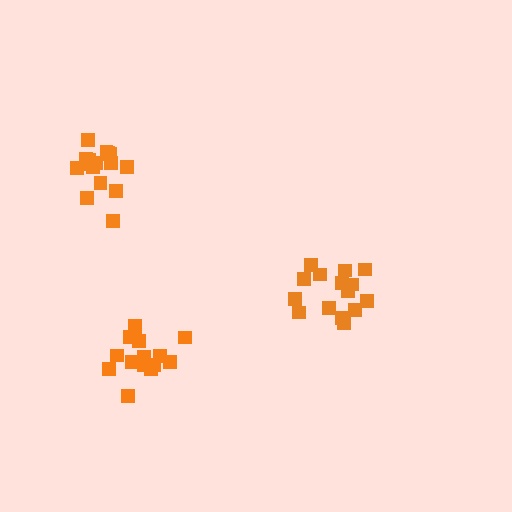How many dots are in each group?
Group 1: 15 dots, Group 2: 16 dots, Group 3: 15 dots (46 total).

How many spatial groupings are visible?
There are 3 spatial groupings.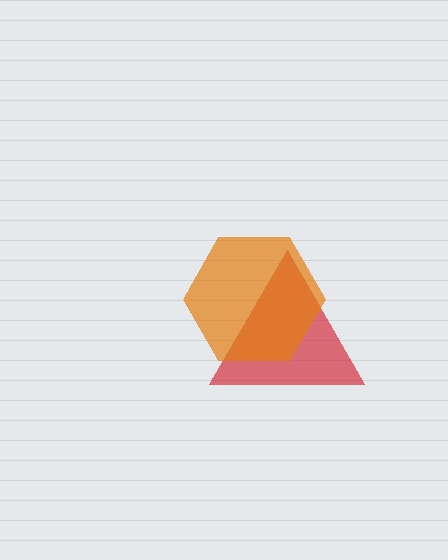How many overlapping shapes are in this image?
There are 2 overlapping shapes in the image.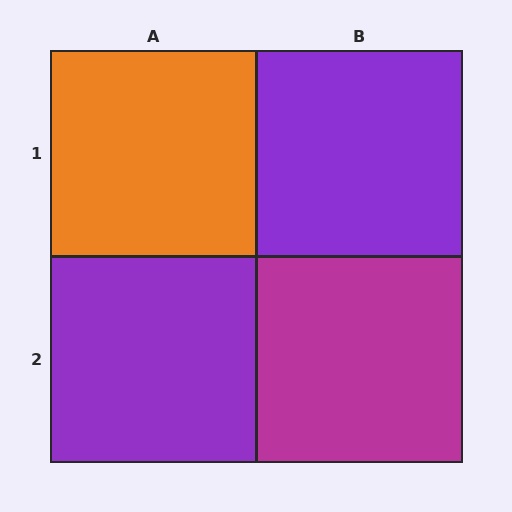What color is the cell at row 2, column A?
Purple.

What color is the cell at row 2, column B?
Magenta.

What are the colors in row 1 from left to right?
Orange, purple.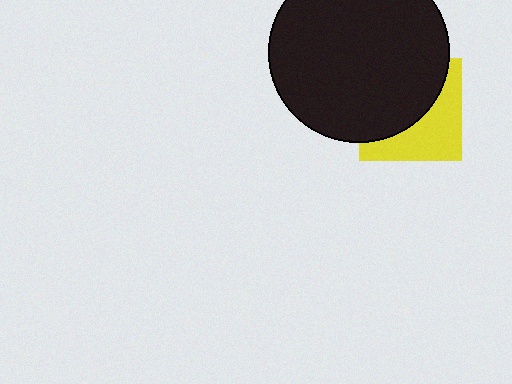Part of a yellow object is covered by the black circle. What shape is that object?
It is a square.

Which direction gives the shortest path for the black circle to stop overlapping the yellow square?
Moving toward the upper-left gives the shortest separation.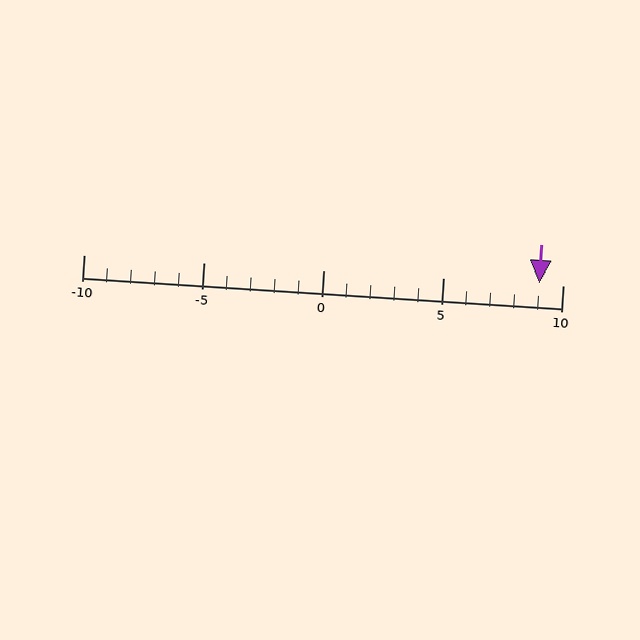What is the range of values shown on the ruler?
The ruler shows values from -10 to 10.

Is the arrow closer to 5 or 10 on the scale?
The arrow is closer to 10.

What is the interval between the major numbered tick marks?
The major tick marks are spaced 5 units apart.